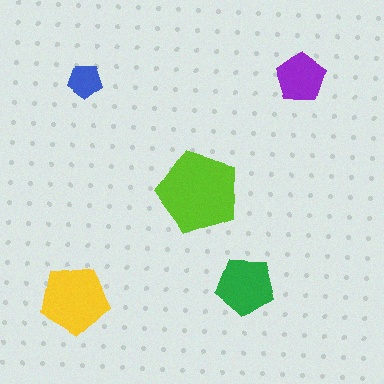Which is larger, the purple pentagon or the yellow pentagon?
The yellow one.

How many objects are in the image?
There are 5 objects in the image.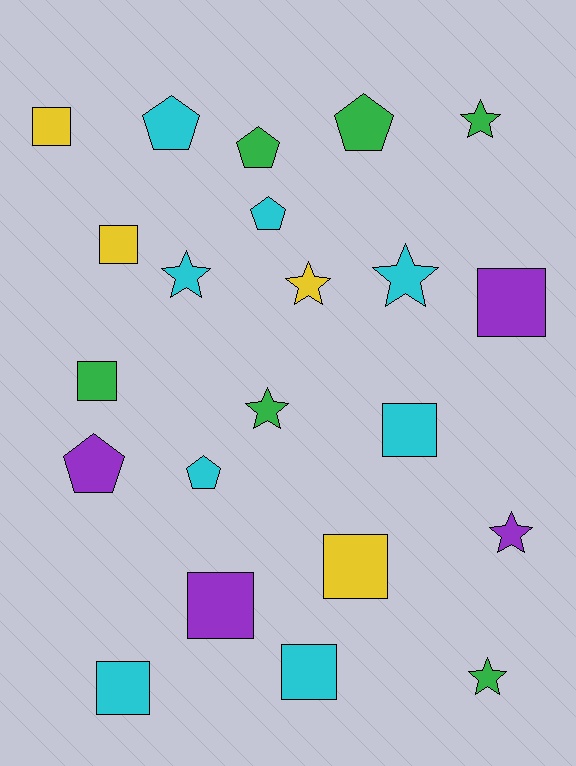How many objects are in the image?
There are 22 objects.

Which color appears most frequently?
Cyan, with 8 objects.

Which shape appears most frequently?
Square, with 9 objects.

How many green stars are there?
There are 3 green stars.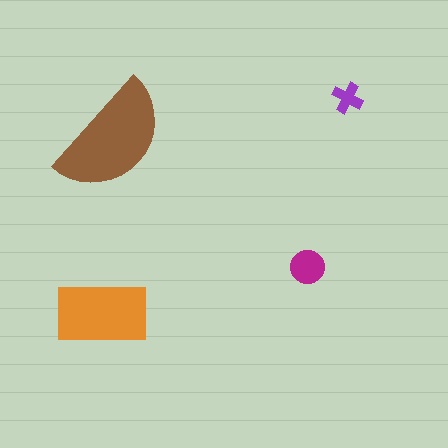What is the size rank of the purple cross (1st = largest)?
4th.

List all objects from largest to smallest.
The brown semicircle, the orange rectangle, the magenta circle, the purple cross.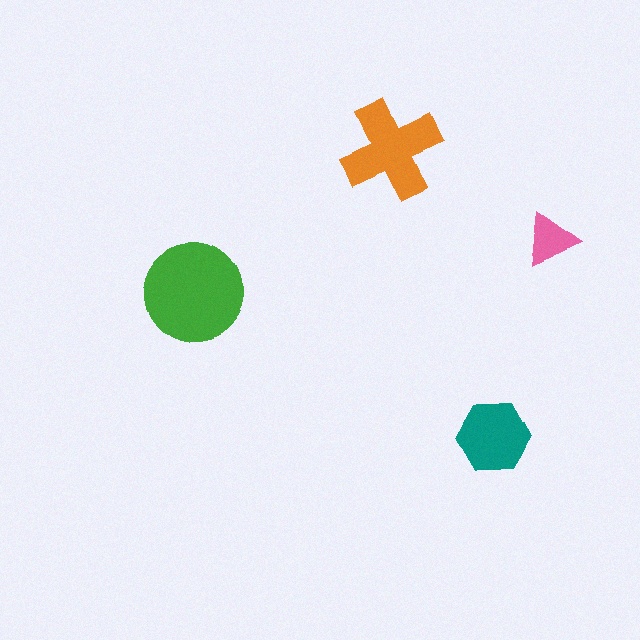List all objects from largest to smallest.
The green circle, the orange cross, the teal hexagon, the pink triangle.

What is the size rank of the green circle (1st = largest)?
1st.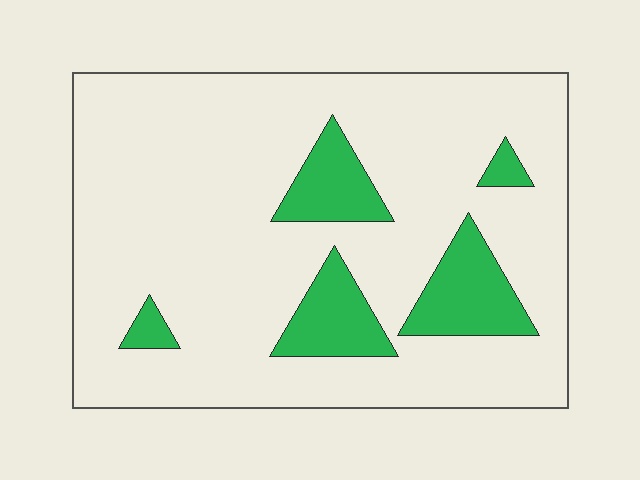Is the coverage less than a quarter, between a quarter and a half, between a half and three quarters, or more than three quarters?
Less than a quarter.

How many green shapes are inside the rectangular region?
5.